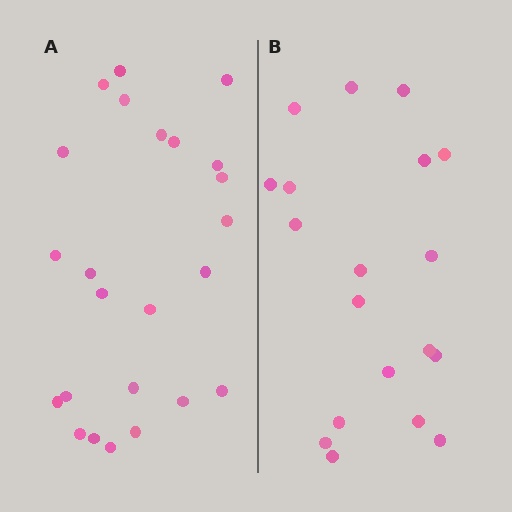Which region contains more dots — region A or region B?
Region A (the left region) has more dots.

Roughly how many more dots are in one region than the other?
Region A has about 5 more dots than region B.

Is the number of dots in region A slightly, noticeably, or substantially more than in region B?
Region A has noticeably more, but not dramatically so. The ratio is roughly 1.3 to 1.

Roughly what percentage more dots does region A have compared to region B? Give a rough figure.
About 25% more.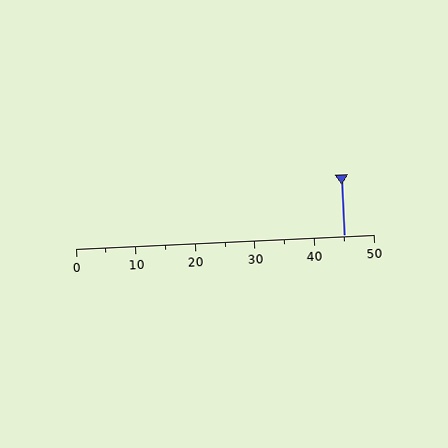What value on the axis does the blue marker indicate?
The marker indicates approximately 45.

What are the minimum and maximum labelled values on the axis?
The axis runs from 0 to 50.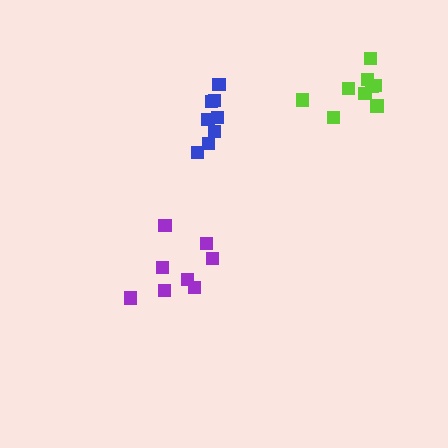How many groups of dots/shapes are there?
There are 3 groups.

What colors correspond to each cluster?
The clusters are colored: lime, blue, purple.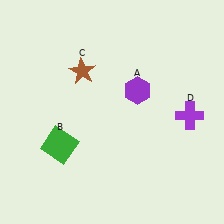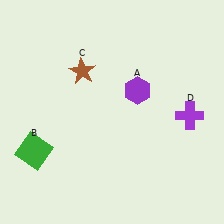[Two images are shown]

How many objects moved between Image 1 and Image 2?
1 object moved between the two images.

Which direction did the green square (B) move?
The green square (B) moved left.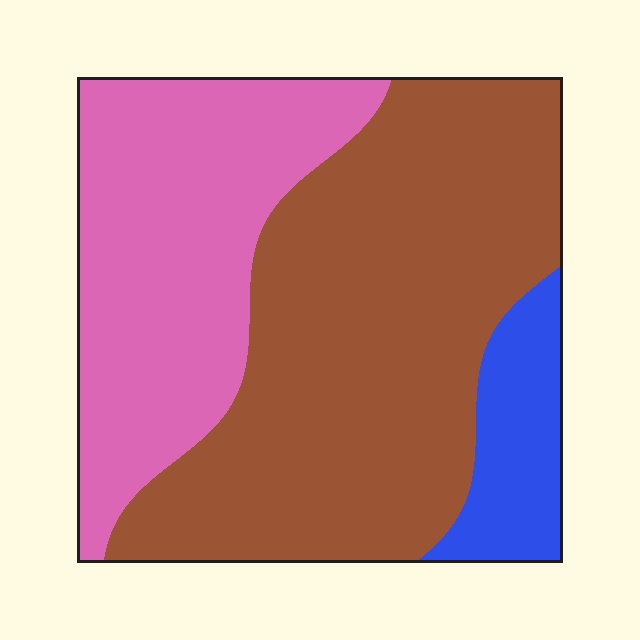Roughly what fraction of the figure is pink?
Pink covers 34% of the figure.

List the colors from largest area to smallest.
From largest to smallest: brown, pink, blue.